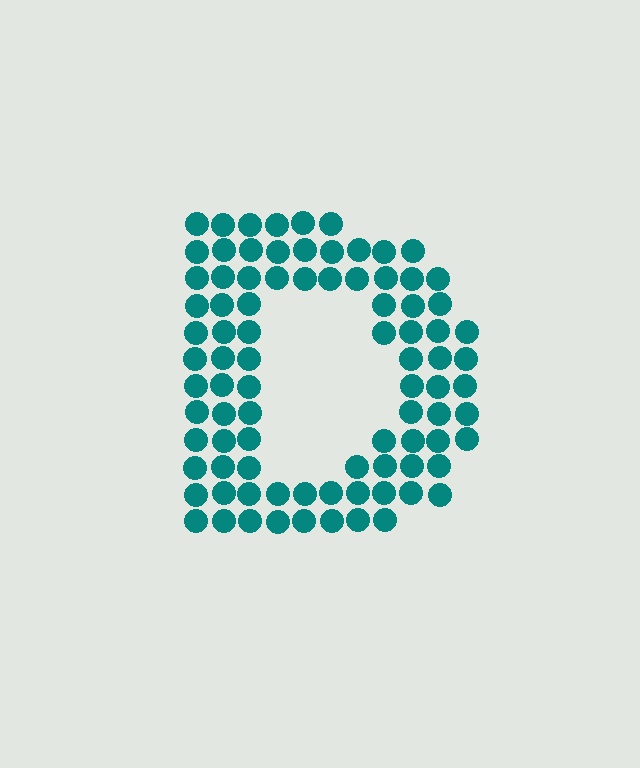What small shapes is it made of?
It is made of small circles.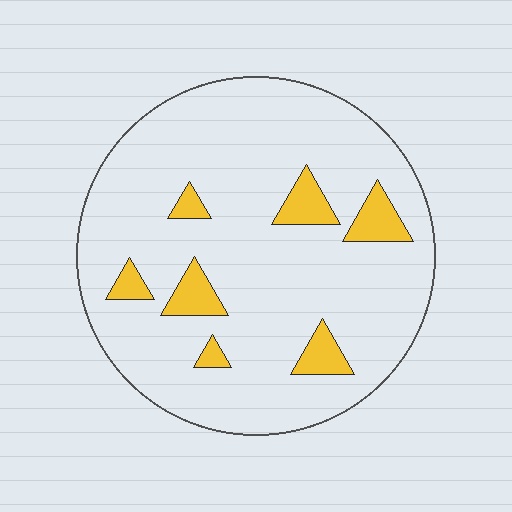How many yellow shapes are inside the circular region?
7.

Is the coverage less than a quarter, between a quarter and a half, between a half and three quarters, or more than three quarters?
Less than a quarter.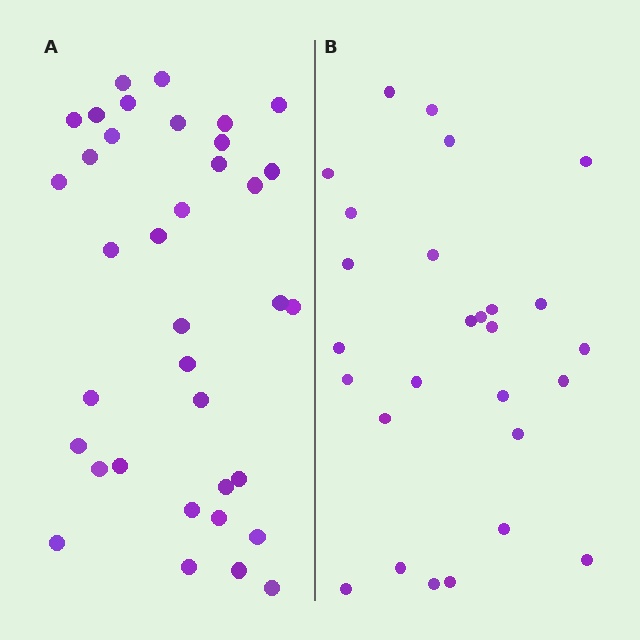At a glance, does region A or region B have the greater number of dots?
Region A (the left region) has more dots.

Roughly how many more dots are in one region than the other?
Region A has roughly 8 or so more dots than region B.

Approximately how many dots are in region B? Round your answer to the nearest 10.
About 30 dots. (The exact count is 27, which rounds to 30.)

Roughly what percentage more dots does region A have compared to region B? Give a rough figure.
About 35% more.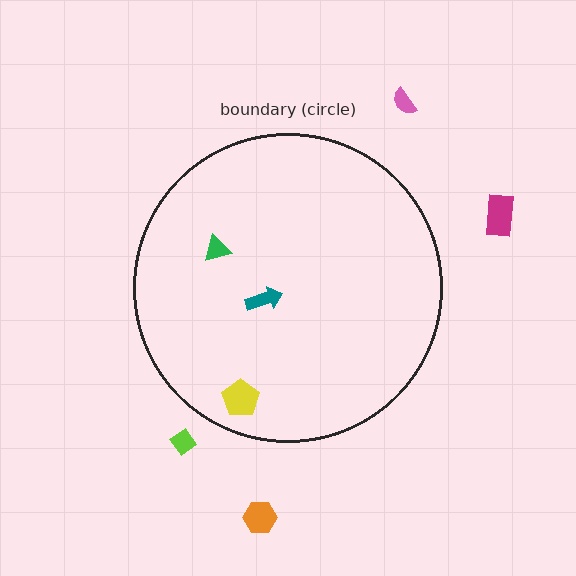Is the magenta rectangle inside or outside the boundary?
Outside.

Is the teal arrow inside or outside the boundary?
Inside.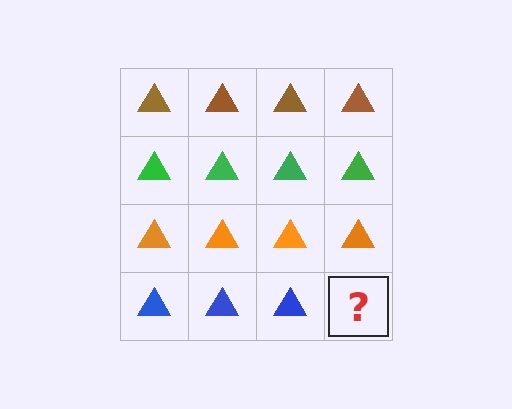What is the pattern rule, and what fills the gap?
The rule is that each row has a consistent color. The gap should be filled with a blue triangle.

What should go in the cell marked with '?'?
The missing cell should contain a blue triangle.